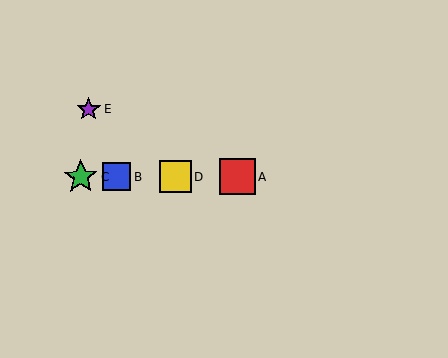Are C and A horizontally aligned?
Yes, both are at y≈177.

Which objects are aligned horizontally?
Objects A, B, C, D are aligned horizontally.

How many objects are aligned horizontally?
4 objects (A, B, C, D) are aligned horizontally.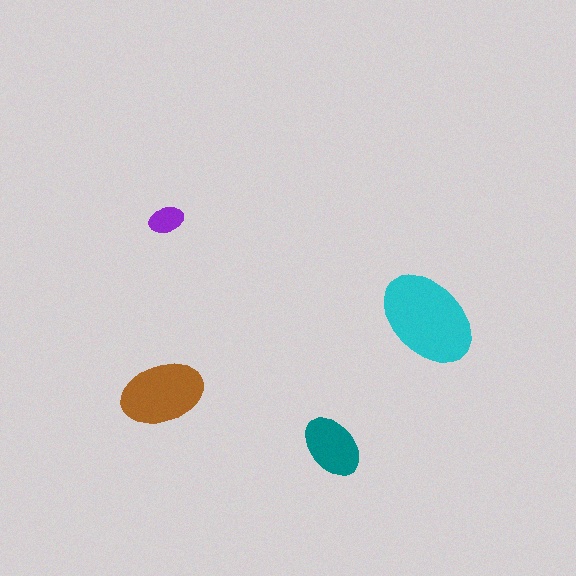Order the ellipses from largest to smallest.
the cyan one, the brown one, the teal one, the purple one.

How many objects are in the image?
There are 4 objects in the image.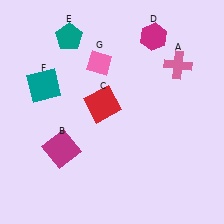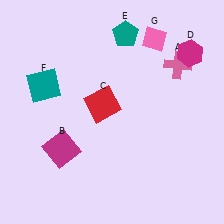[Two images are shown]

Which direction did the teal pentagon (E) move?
The teal pentagon (E) moved right.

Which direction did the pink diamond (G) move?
The pink diamond (G) moved right.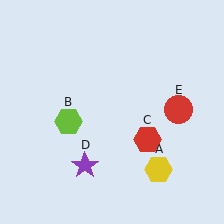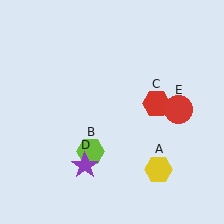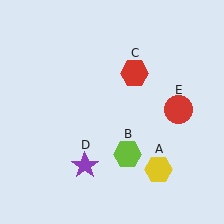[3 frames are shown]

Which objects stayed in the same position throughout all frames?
Yellow hexagon (object A) and purple star (object D) and red circle (object E) remained stationary.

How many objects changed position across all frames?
2 objects changed position: lime hexagon (object B), red hexagon (object C).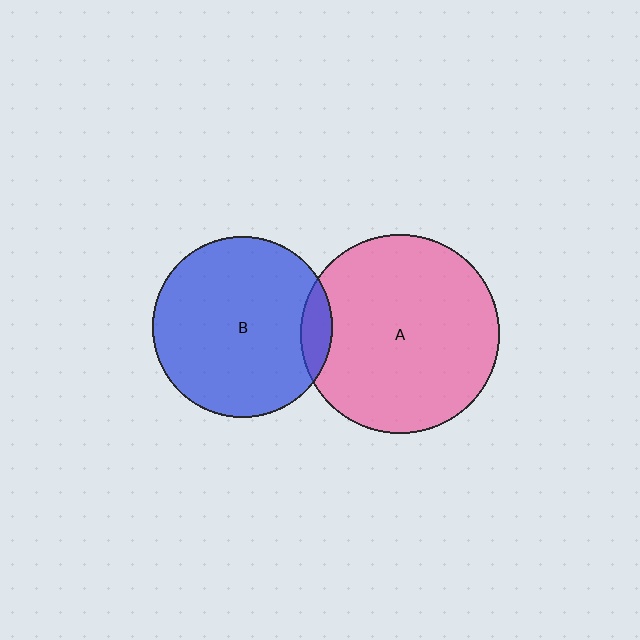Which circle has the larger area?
Circle A (pink).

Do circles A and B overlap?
Yes.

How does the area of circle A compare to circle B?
Approximately 1.2 times.